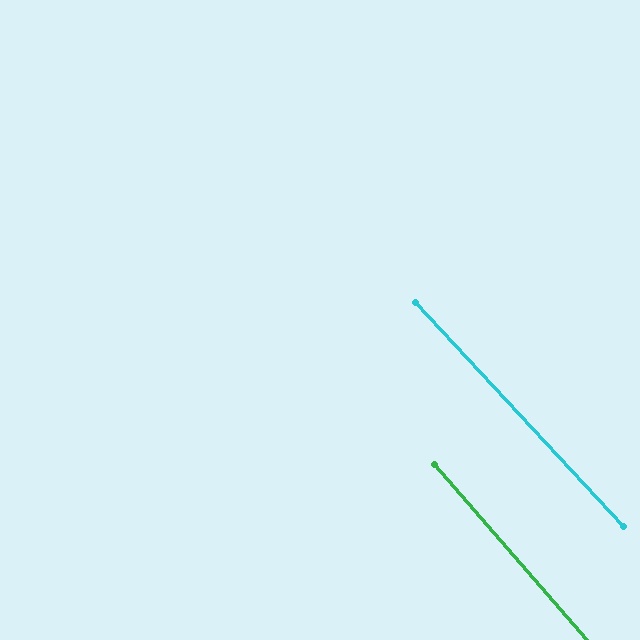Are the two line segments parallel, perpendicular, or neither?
Parallel — their directions differ by only 1.7°.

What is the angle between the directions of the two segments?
Approximately 2 degrees.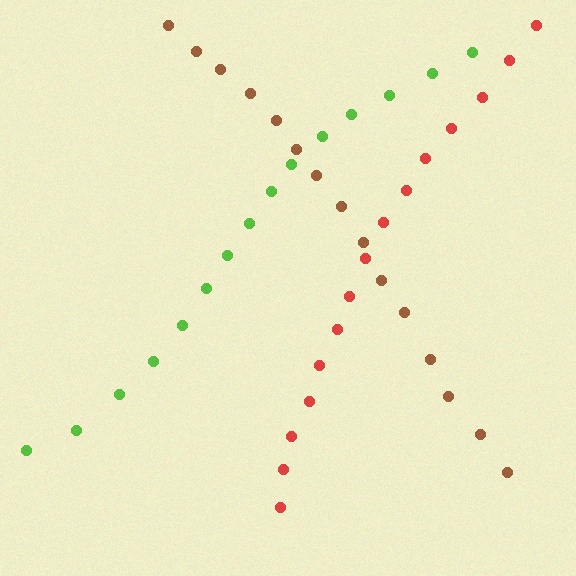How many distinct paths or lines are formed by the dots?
There are 3 distinct paths.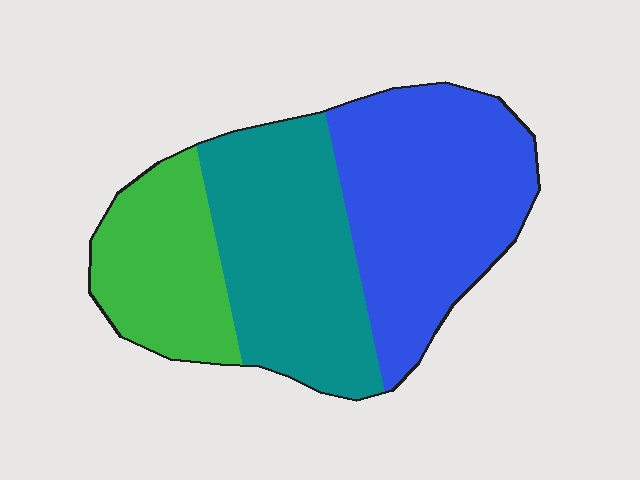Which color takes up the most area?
Blue, at roughly 40%.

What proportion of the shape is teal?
Teal takes up about three eighths (3/8) of the shape.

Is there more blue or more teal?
Blue.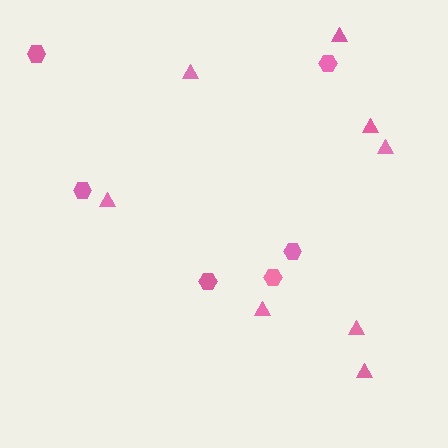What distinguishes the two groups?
There are 2 groups: one group of hexagons (6) and one group of triangles (8).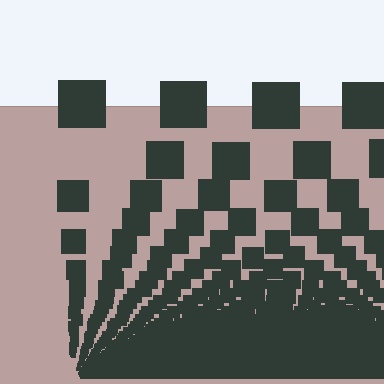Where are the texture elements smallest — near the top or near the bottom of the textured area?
Near the bottom.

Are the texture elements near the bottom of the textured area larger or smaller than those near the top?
Smaller. The gradient is inverted — elements near the bottom are smaller and denser.